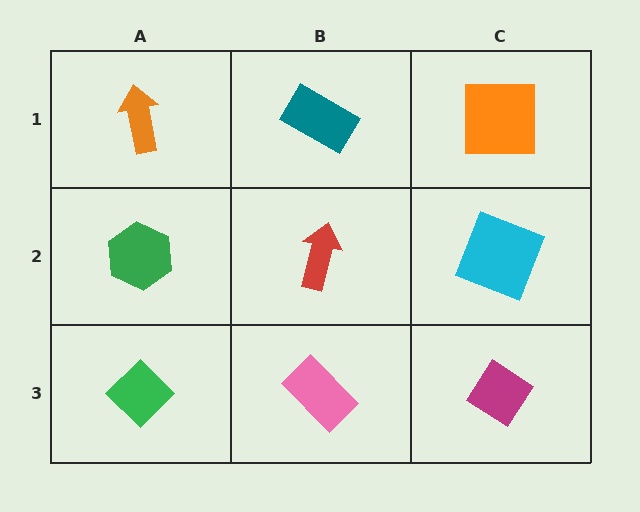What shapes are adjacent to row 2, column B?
A teal rectangle (row 1, column B), a pink rectangle (row 3, column B), a green hexagon (row 2, column A), a cyan square (row 2, column C).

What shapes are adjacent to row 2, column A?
An orange arrow (row 1, column A), a green diamond (row 3, column A), a red arrow (row 2, column B).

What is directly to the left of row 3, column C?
A pink rectangle.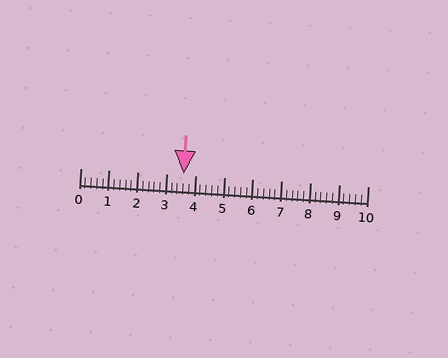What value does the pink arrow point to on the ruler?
The pink arrow points to approximately 3.6.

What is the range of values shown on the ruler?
The ruler shows values from 0 to 10.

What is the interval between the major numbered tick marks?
The major tick marks are spaced 1 units apart.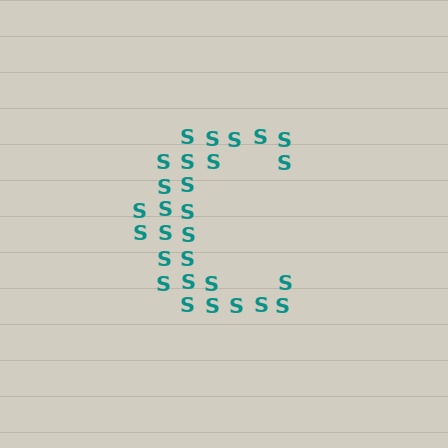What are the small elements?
The small elements are letter S's.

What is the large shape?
The large shape is the letter C.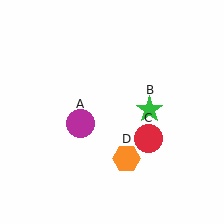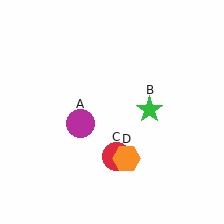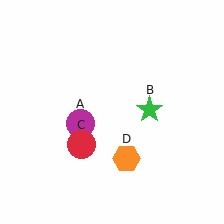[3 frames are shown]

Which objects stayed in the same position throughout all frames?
Magenta circle (object A) and green star (object B) and orange hexagon (object D) remained stationary.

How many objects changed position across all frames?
1 object changed position: red circle (object C).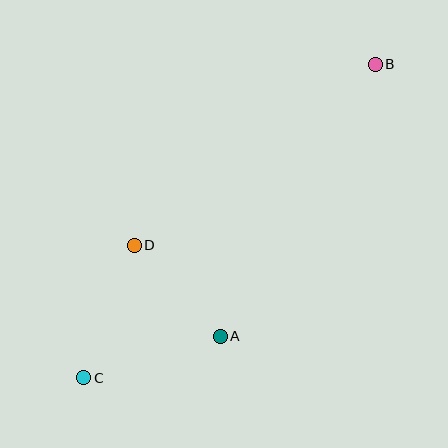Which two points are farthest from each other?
Points B and C are farthest from each other.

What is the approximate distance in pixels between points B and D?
The distance between B and D is approximately 301 pixels.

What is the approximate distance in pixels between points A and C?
The distance between A and C is approximately 142 pixels.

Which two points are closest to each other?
Points A and D are closest to each other.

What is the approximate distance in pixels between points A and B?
The distance between A and B is approximately 313 pixels.